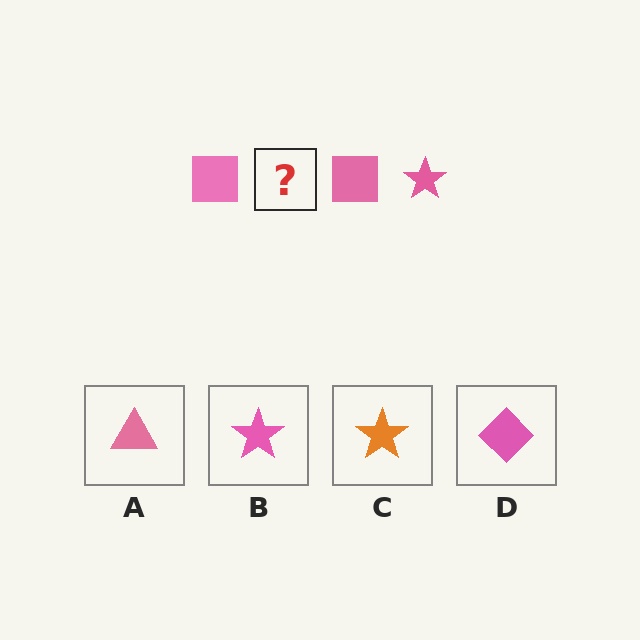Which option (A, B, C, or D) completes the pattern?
B.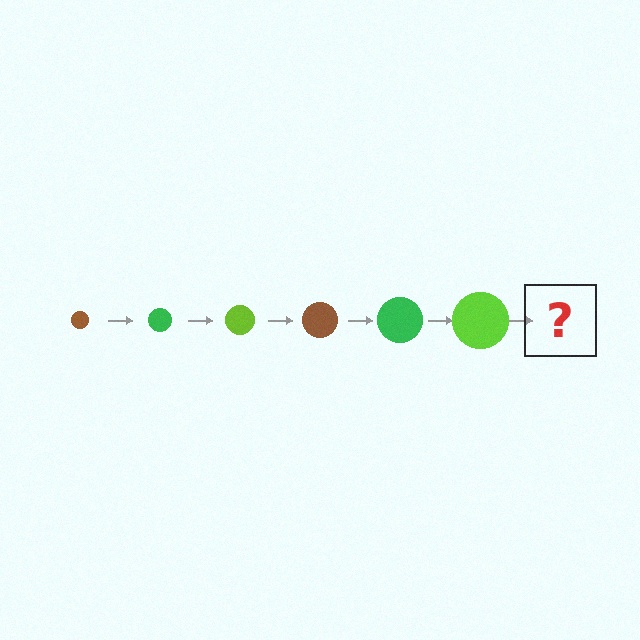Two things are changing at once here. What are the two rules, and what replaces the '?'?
The two rules are that the circle grows larger each step and the color cycles through brown, green, and lime. The '?' should be a brown circle, larger than the previous one.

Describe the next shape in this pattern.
It should be a brown circle, larger than the previous one.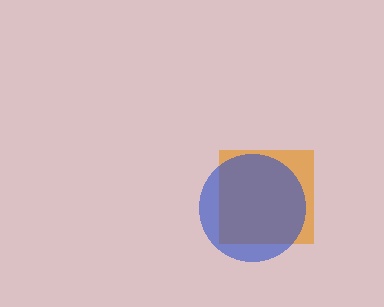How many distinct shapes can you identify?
There are 2 distinct shapes: an orange square, a blue circle.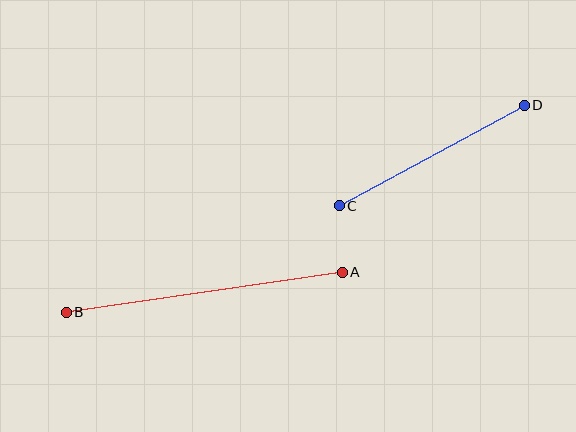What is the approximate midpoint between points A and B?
The midpoint is at approximately (204, 292) pixels.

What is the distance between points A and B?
The distance is approximately 279 pixels.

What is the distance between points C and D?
The distance is approximately 211 pixels.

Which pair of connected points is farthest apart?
Points A and B are farthest apart.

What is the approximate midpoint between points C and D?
The midpoint is at approximately (432, 156) pixels.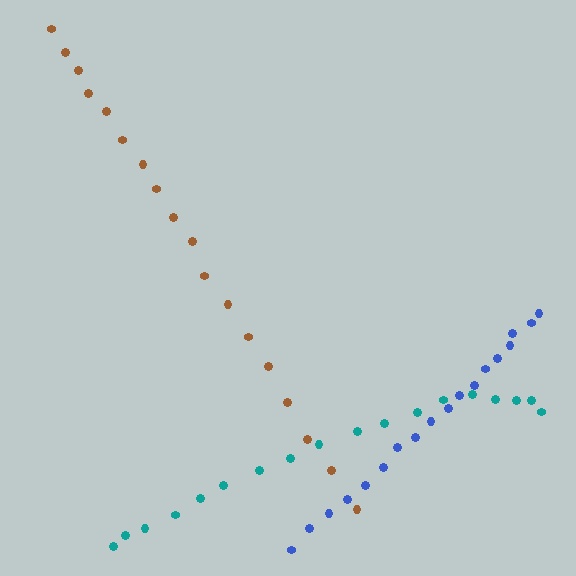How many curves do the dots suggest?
There are 3 distinct paths.